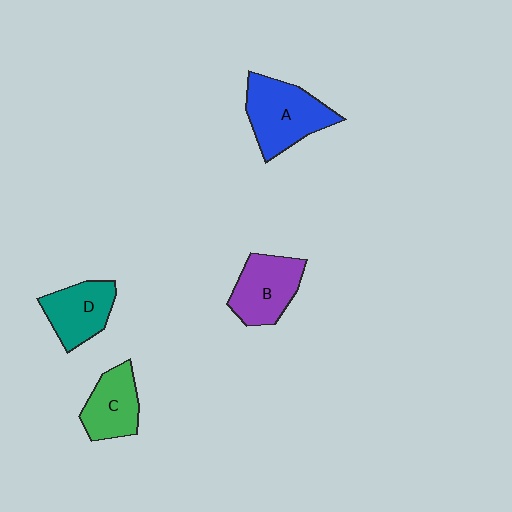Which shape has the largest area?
Shape A (blue).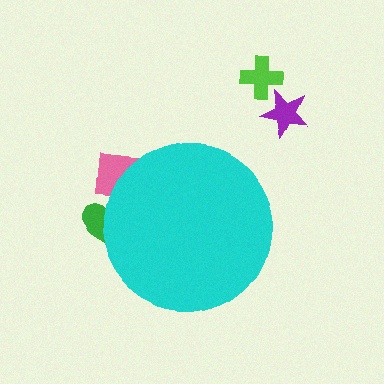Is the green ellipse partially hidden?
Yes, the green ellipse is partially hidden behind the cyan circle.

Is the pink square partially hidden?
Yes, the pink square is partially hidden behind the cyan circle.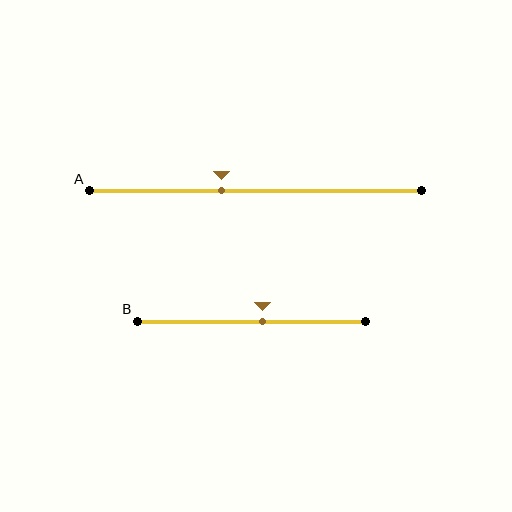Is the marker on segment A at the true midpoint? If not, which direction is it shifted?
No, the marker on segment A is shifted to the left by about 10% of the segment length.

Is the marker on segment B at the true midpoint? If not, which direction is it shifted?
No, the marker on segment B is shifted to the right by about 5% of the segment length.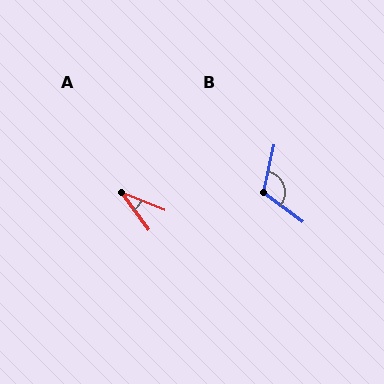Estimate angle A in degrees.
Approximately 32 degrees.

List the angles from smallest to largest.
A (32°), B (114°).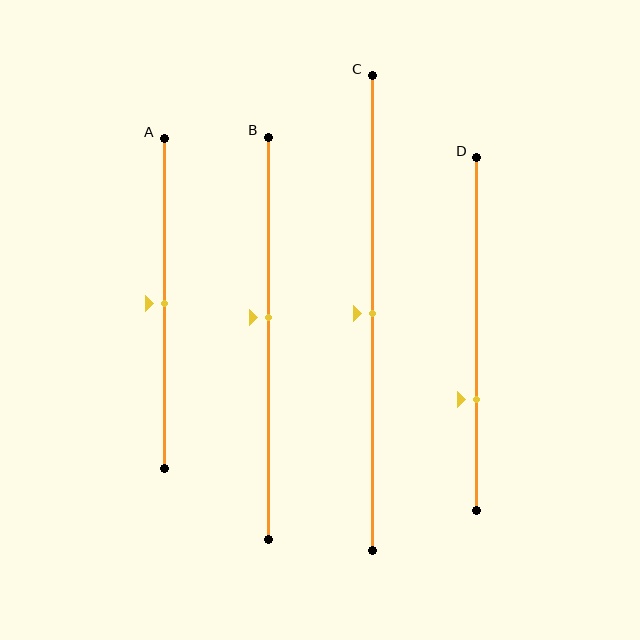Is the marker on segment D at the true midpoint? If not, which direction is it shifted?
No, the marker on segment D is shifted downward by about 19% of the segment length.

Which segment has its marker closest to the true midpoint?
Segment A has its marker closest to the true midpoint.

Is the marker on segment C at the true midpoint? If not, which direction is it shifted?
Yes, the marker on segment C is at the true midpoint.